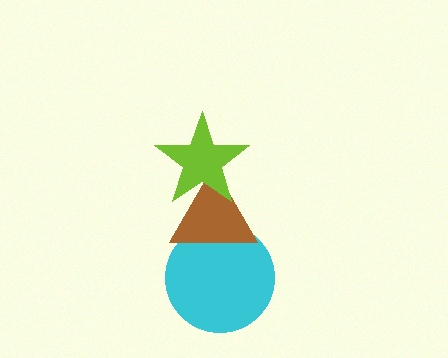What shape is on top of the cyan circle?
The brown triangle is on top of the cyan circle.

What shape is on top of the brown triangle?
The lime star is on top of the brown triangle.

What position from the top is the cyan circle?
The cyan circle is 3rd from the top.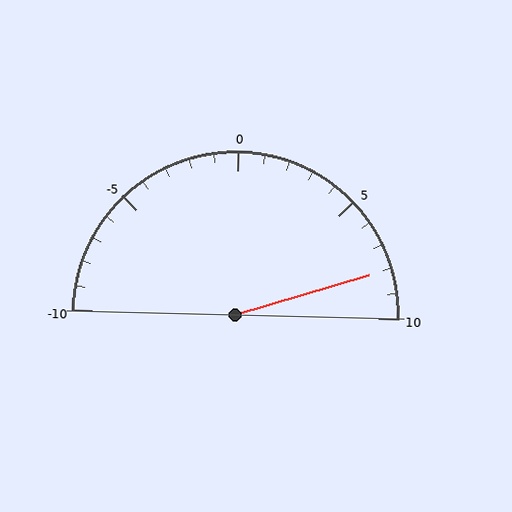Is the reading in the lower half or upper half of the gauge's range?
The reading is in the upper half of the range (-10 to 10).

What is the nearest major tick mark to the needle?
The nearest major tick mark is 10.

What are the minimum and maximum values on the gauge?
The gauge ranges from -10 to 10.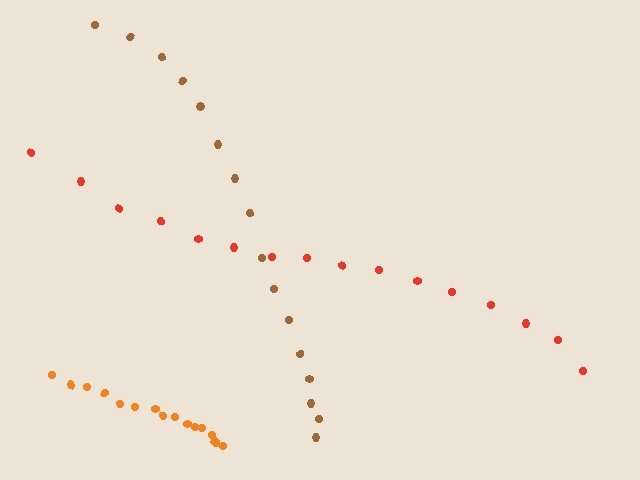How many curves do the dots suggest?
There are 3 distinct paths.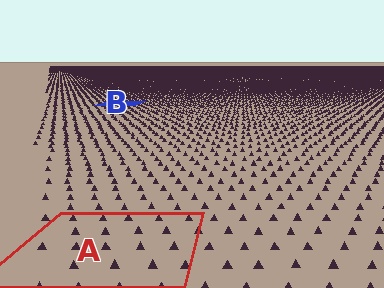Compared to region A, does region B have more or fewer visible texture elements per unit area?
Region B has more texture elements per unit area — they are packed more densely because it is farther away.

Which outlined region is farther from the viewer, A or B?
Region B is farther from the viewer — the texture elements inside it appear smaller and more densely packed.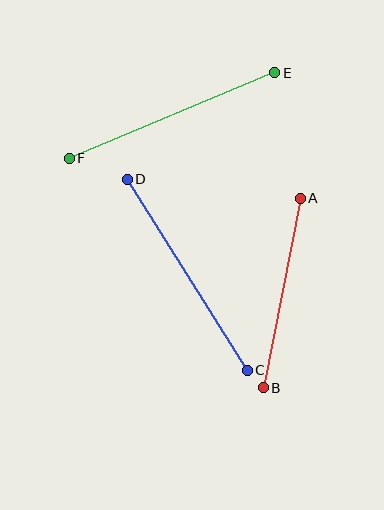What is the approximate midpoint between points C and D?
The midpoint is at approximately (187, 275) pixels.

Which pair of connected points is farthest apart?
Points C and D are farthest apart.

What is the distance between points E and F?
The distance is approximately 223 pixels.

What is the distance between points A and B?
The distance is approximately 193 pixels.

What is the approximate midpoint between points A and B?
The midpoint is at approximately (282, 293) pixels.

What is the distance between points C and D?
The distance is approximately 225 pixels.